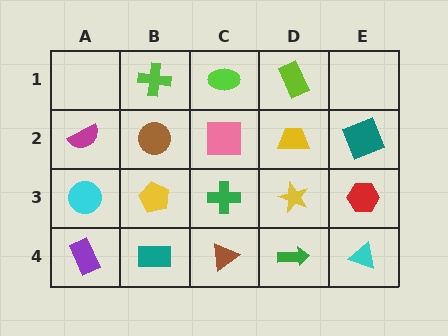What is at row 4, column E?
A cyan triangle.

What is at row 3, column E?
A red hexagon.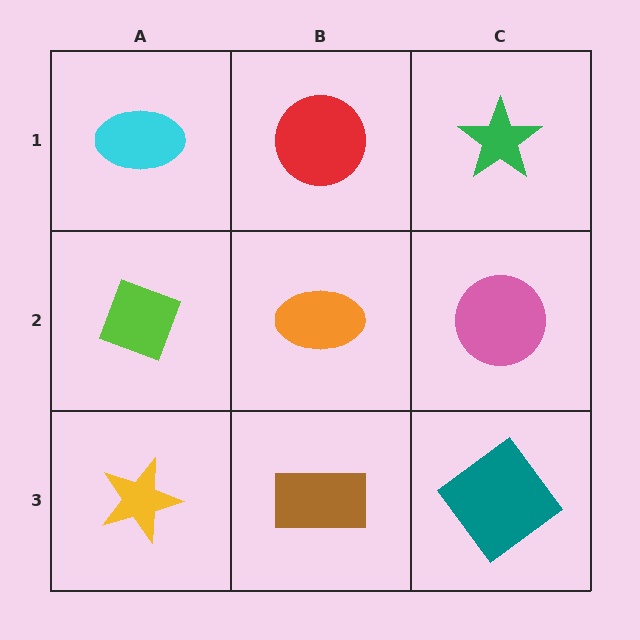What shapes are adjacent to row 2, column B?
A red circle (row 1, column B), a brown rectangle (row 3, column B), a lime diamond (row 2, column A), a pink circle (row 2, column C).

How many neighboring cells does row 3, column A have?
2.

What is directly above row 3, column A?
A lime diamond.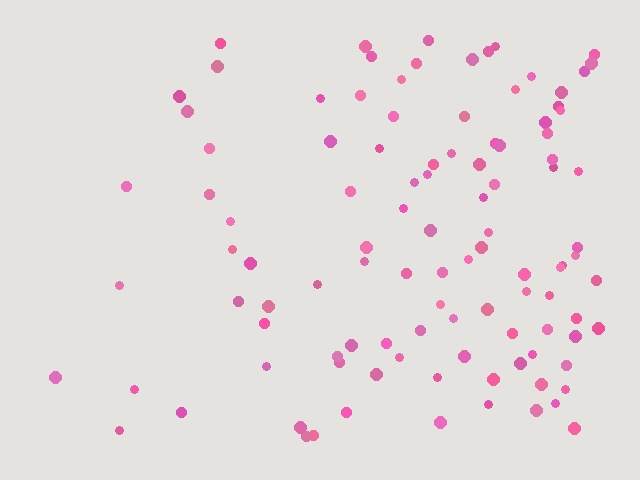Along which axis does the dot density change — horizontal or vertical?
Horizontal.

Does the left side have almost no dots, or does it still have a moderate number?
Still a moderate number, just noticeably fewer than the right.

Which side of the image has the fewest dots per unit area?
The left.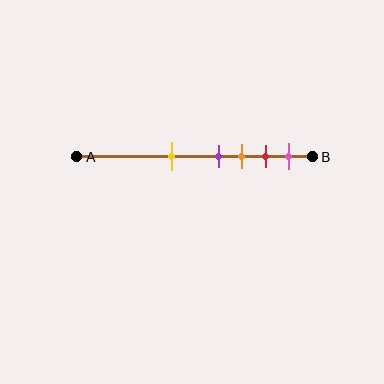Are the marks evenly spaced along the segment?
No, the marks are not evenly spaced.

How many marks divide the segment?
There are 5 marks dividing the segment.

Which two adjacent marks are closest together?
The purple and orange marks are the closest adjacent pair.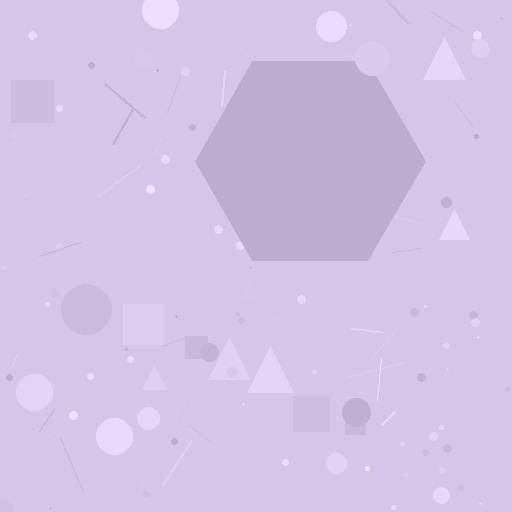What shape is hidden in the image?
A hexagon is hidden in the image.